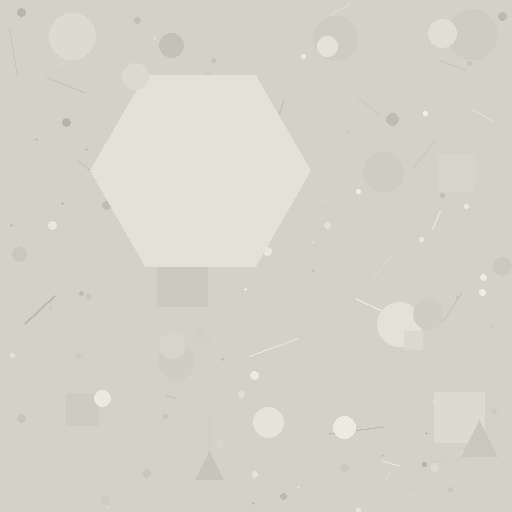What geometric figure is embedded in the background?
A hexagon is embedded in the background.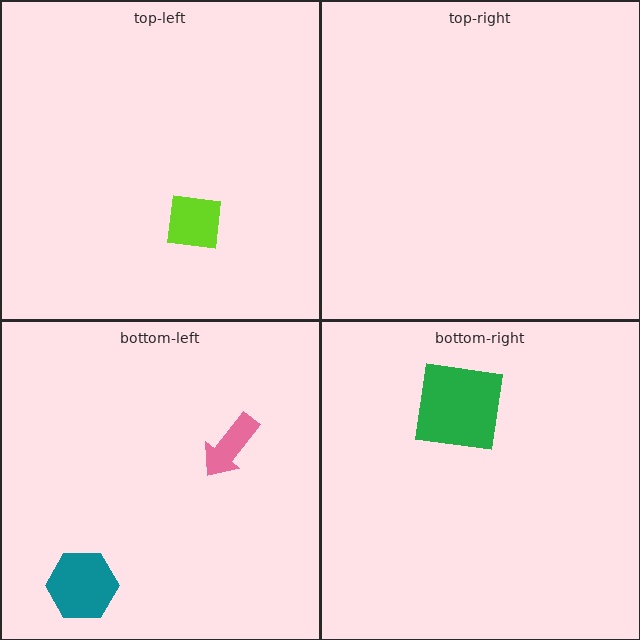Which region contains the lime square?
The top-left region.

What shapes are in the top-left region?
The lime square.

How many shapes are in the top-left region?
1.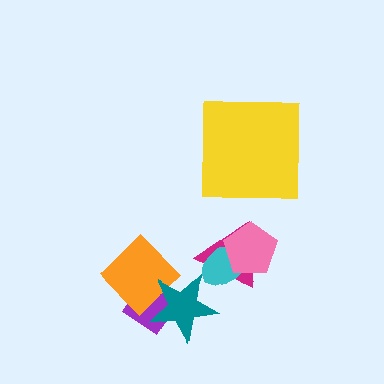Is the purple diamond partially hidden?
Yes, it is partially covered by another shape.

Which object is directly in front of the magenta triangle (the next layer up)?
The cyan ellipse is directly in front of the magenta triangle.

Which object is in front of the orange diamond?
The teal star is in front of the orange diamond.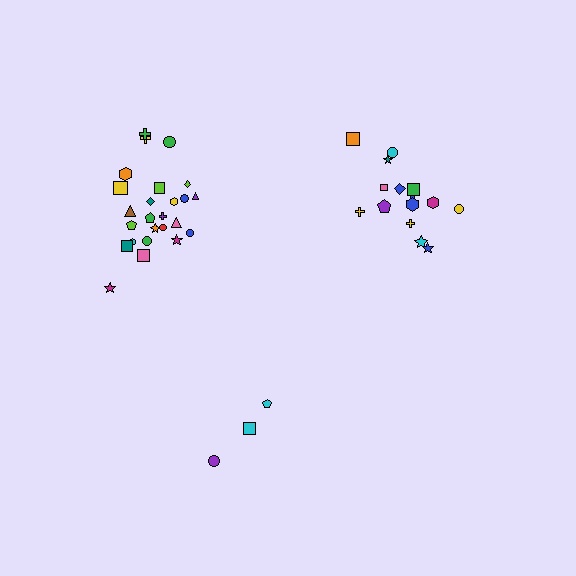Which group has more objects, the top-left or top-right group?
The top-left group.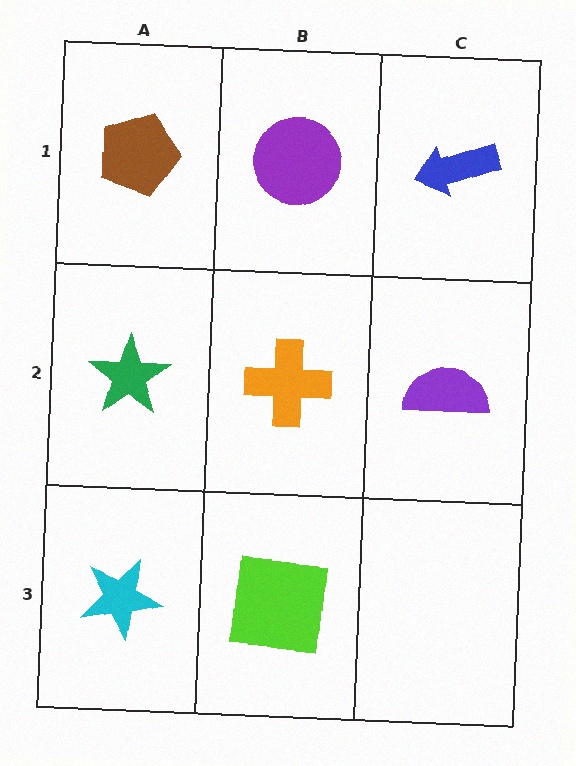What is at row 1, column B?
A purple circle.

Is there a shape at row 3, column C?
No, that cell is empty.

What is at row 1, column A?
A brown pentagon.